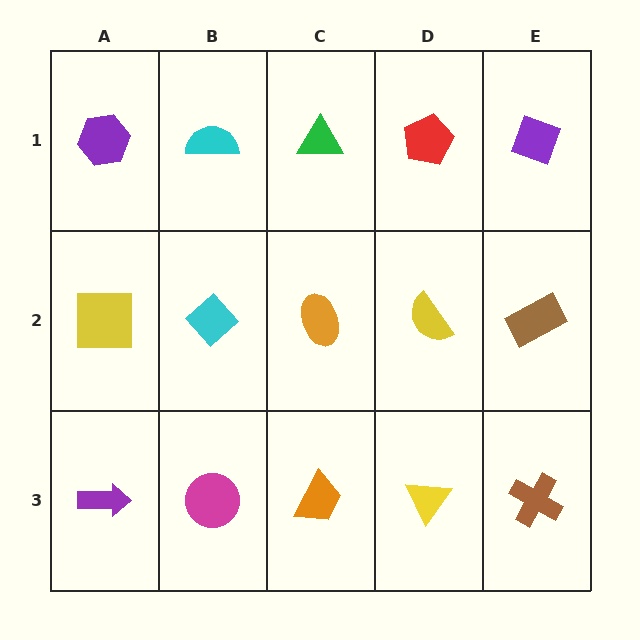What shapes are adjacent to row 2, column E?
A purple diamond (row 1, column E), a brown cross (row 3, column E), a yellow semicircle (row 2, column D).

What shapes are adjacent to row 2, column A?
A purple hexagon (row 1, column A), a purple arrow (row 3, column A), a cyan diamond (row 2, column B).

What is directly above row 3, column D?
A yellow semicircle.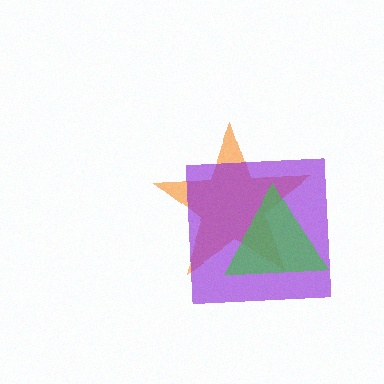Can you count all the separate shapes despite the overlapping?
Yes, there are 3 separate shapes.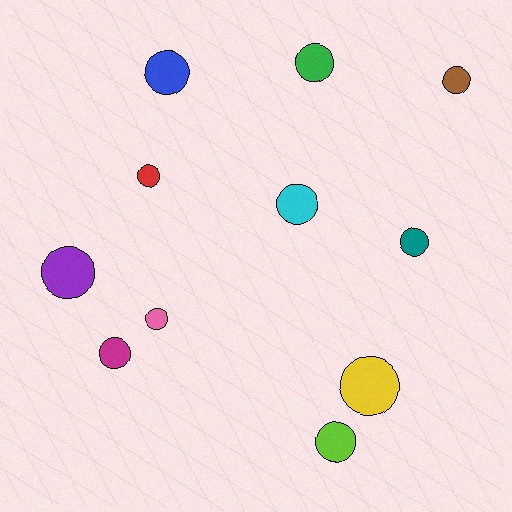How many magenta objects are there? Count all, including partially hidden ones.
There is 1 magenta object.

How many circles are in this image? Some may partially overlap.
There are 11 circles.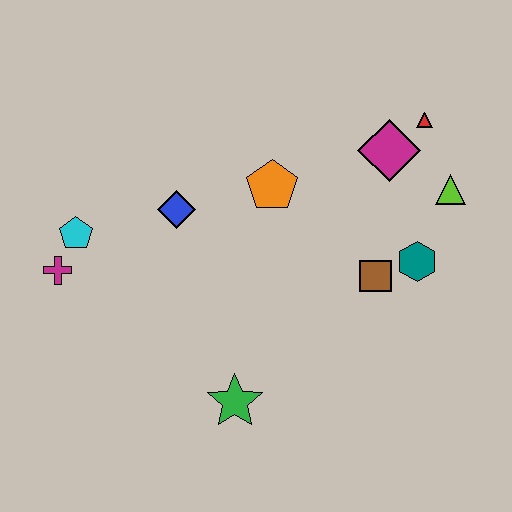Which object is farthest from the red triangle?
The magenta cross is farthest from the red triangle.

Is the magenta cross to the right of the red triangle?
No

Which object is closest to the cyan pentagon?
The magenta cross is closest to the cyan pentagon.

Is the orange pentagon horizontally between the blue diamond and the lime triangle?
Yes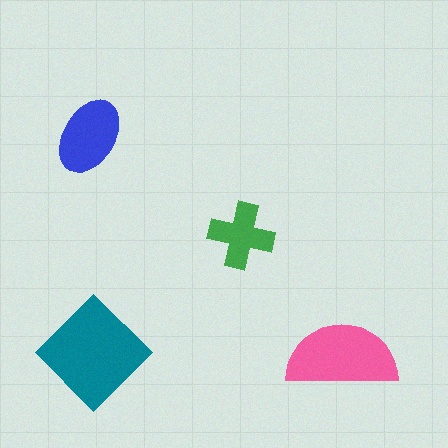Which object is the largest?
The teal diamond.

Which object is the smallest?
The green cross.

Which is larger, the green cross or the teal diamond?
The teal diamond.